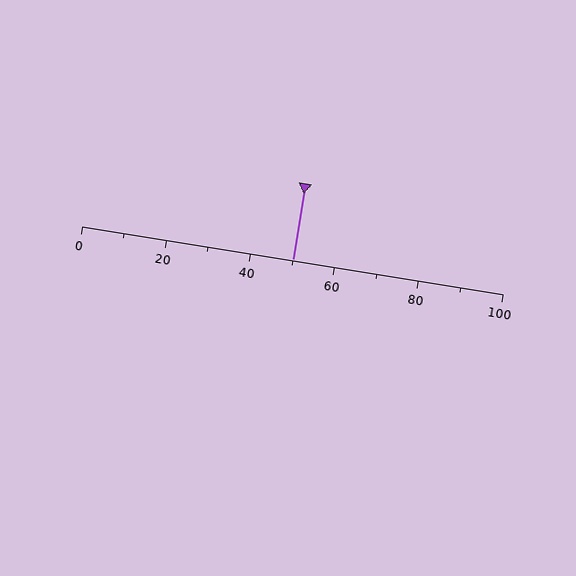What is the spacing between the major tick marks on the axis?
The major ticks are spaced 20 apart.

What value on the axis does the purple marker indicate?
The marker indicates approximately 50.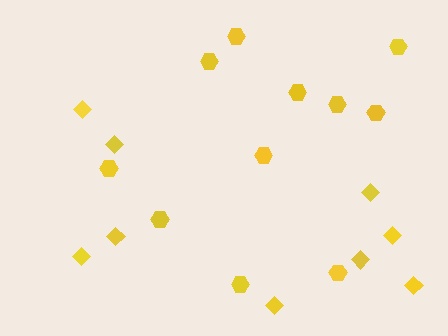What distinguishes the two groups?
There are 2 groups: one group of hexagons (11) and one group of diamonds (9).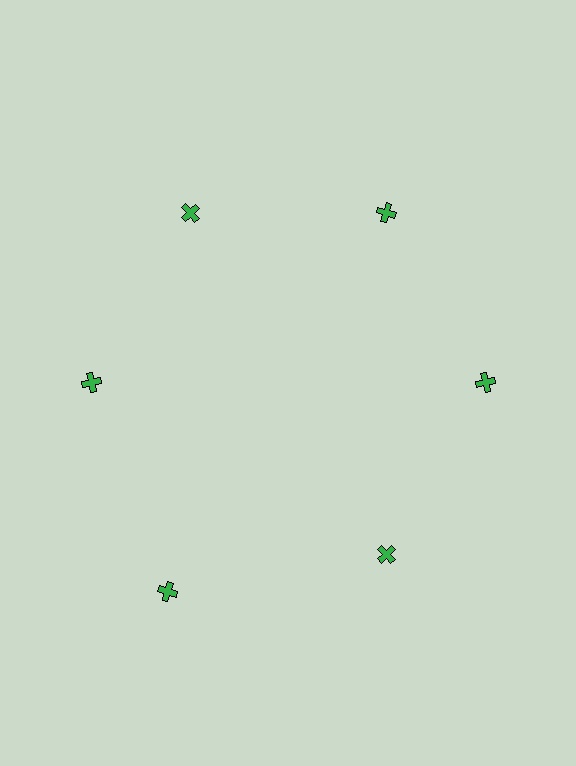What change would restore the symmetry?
The symmetry would be restored by moving it inward, back onto the ring so that all 6 crosses sit at equal angles and equal distance from the center.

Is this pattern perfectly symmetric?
No. The 6 green crosses are arranged in a ring, but one element near the 7 o'clock position is pushed outward from the center, breaking the 6-fold rotational symmetry.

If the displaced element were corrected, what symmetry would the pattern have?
It would have 6-fold rotational symmetry — the pattern would map onto itself every 60 degrees.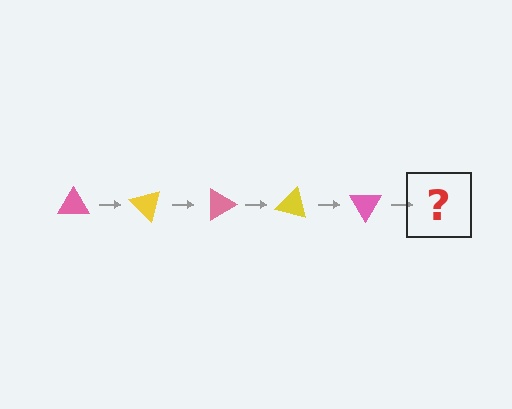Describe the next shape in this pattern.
It should be a yellow triangle, rotated 225 degrees from the start.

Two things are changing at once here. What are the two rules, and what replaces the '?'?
The two rules are that it rotates 45 degrees each step and the color cycles through pink and yellow. The '?' should be a yellow triangle, rotated 225 degrees from the start.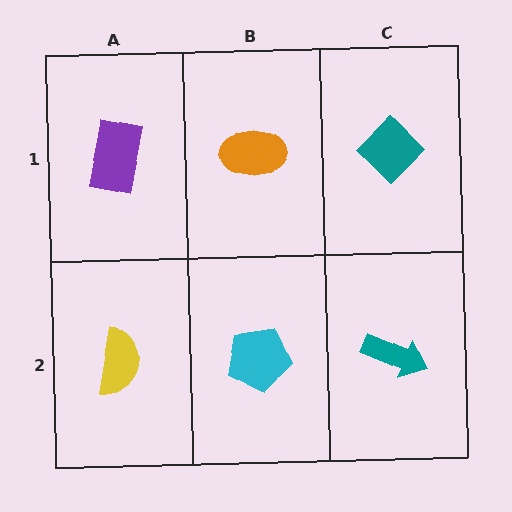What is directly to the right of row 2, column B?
A teal arrow.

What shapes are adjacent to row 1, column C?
A teal arrow (row 2, column C), an orange ellipse (row 1, column B).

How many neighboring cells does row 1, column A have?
2.